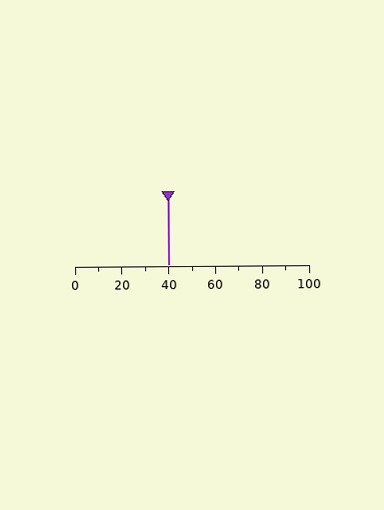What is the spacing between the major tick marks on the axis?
The major ticks are spaced 20 apart.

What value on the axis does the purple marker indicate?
The marker indicates approximately 40.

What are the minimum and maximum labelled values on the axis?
The axis runs from 0 to 100.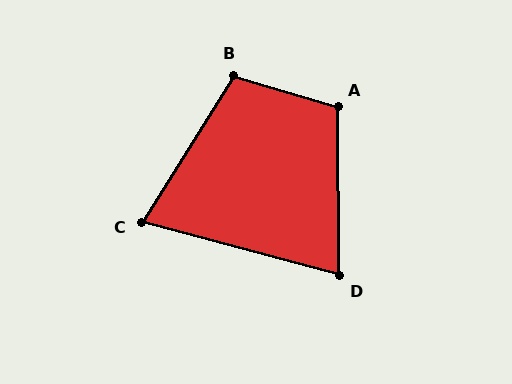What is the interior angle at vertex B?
Approximately 106 degrees (obtuse).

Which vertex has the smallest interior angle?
C, at approximately 73 degrees.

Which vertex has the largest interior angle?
A, at approximately 107 degrees.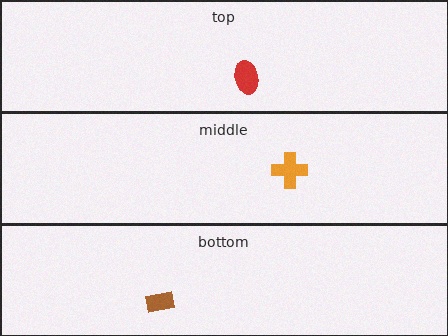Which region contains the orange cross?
The middle region.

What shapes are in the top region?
The red ellipse.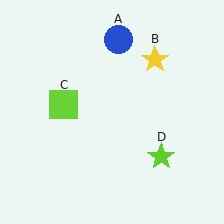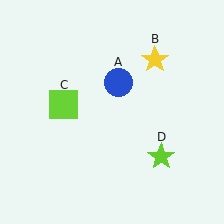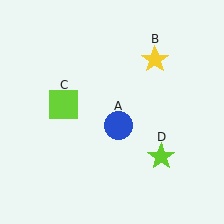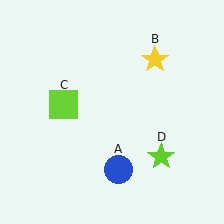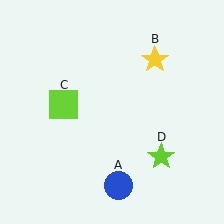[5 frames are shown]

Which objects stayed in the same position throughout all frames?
Yellow star (object B) and lime square (object C) and lime star (object D) remained stationary.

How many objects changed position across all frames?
1 object changed position: blue circle (object A).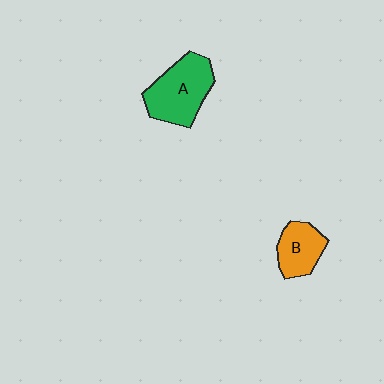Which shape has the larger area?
Shape A (green).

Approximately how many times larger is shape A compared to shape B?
Approximately 1.6 times.